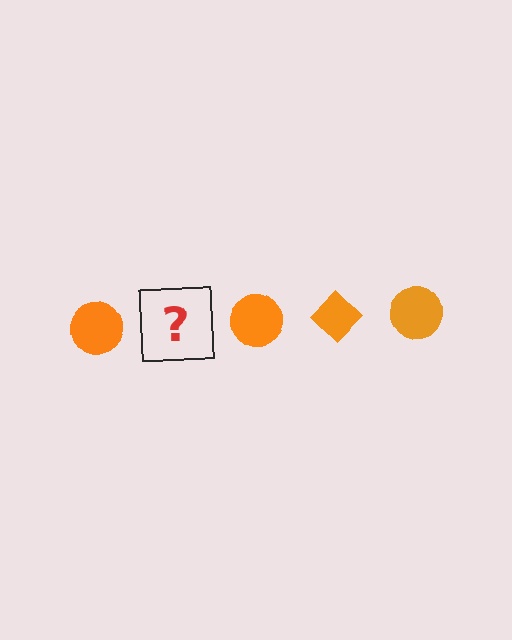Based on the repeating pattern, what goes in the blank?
The blank should be an orange diamond.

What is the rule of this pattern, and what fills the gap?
The rule is that the pattern cycles through circle, diamond shapes in orange. The gap should be filled with an orange diamond.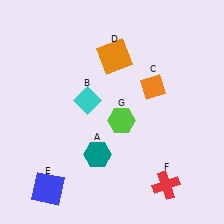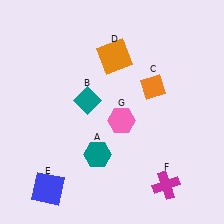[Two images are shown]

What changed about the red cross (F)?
In Image 1, F is red. In Image 2, it changed to magenta.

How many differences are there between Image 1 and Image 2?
There are 3 differences between the two images.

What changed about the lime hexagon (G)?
In Image 1, G is lime. In Image 2, it changed to pink.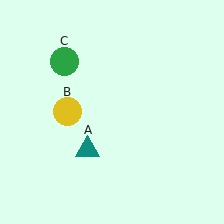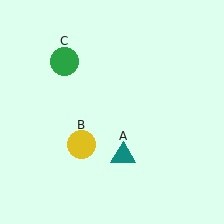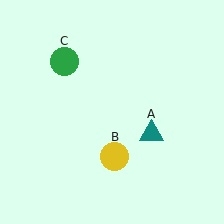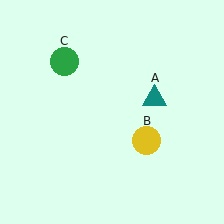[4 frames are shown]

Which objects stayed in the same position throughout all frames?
Green circle (object C) remained stationary.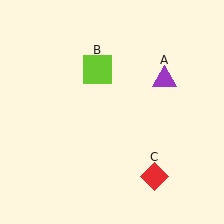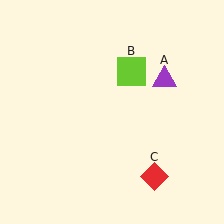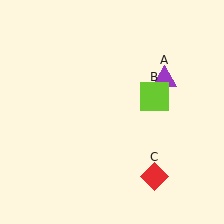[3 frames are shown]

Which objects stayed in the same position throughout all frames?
Purple triangle (object A) and red diamond (object C) remained stationary.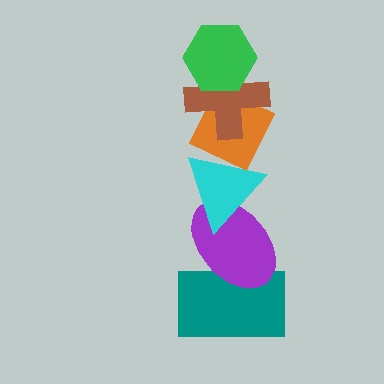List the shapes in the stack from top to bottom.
From top to bottom: the green hexagon, the brown cross, the orange diamond, the cyan triangle, the purple ellipse, the teal rectangle.